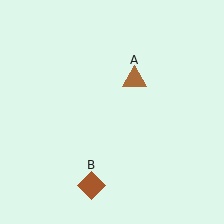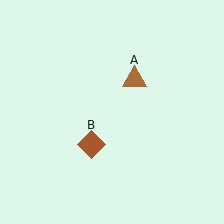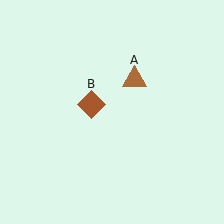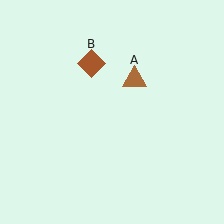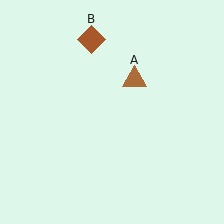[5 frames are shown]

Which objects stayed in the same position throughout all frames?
Brown triangle (object A) remained stationary.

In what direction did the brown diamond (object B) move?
The brown diamond (object B) moved up.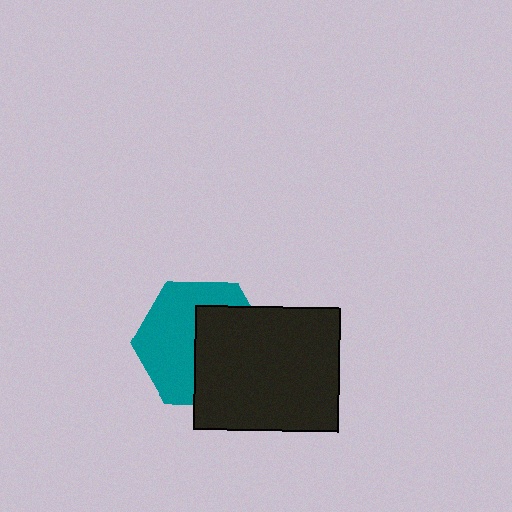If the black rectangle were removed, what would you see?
You would see the complete teal hexagon.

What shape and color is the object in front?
The object in front is a black rectangle.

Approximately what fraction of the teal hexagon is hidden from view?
Roughly 49% of the teal hexagon is hidden behind the black rectangle.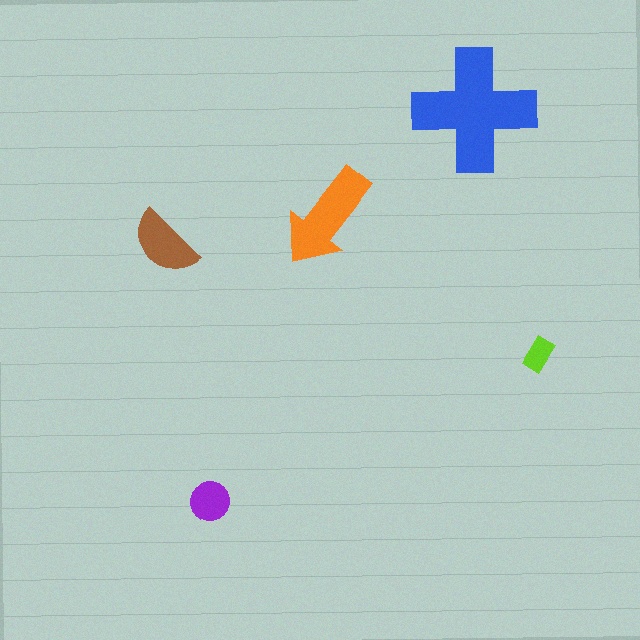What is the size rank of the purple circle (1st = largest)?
4th.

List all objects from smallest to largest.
The lime rectangle, the purple circle, the brown semicircle, the orange arrow, the blue cross.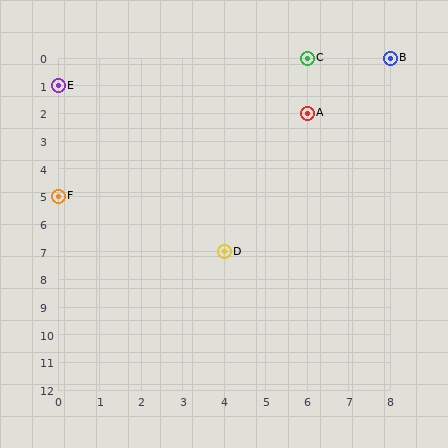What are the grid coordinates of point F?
Point F is at grid coordinates (0, 5).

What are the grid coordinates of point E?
Point E is at grid coordinates (0, 1).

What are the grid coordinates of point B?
Point B is at grid coordinates (8, 0).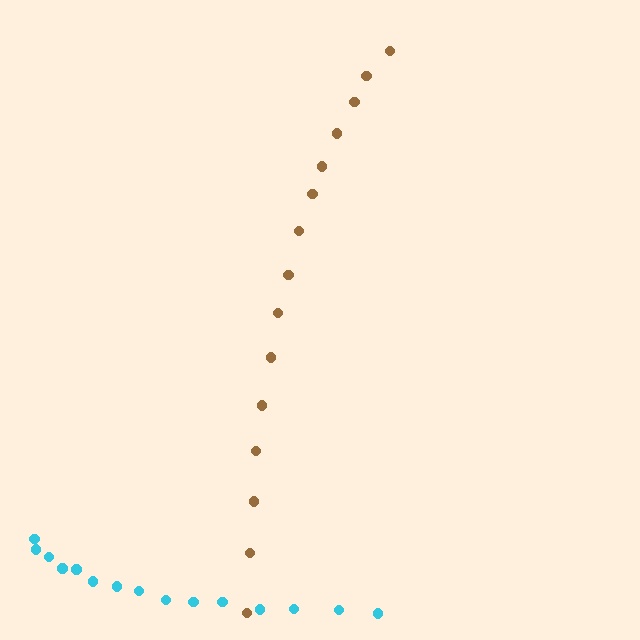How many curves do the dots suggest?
There are 2 distinct paths.